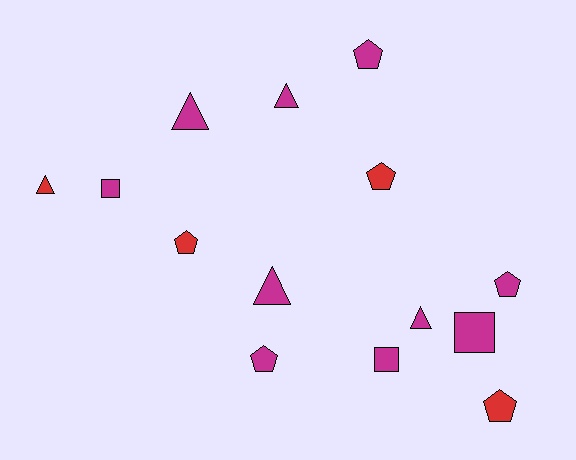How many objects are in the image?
There are 14 objects.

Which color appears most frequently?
Magenta, with 10 objects.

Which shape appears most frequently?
Pentagon, with 6 objects.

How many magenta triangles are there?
There are 4 magenta triangles.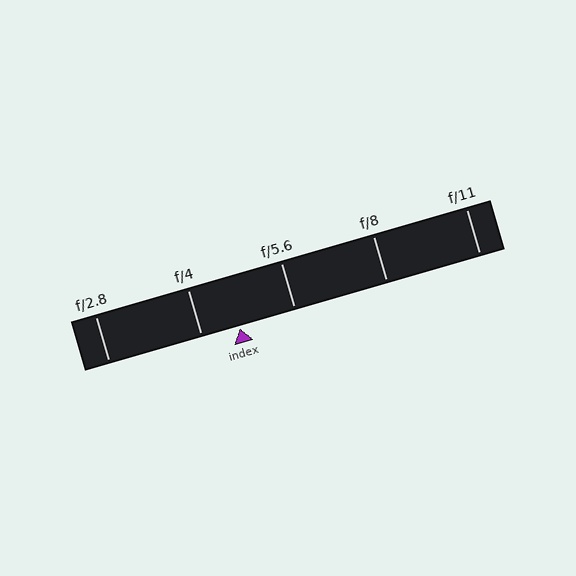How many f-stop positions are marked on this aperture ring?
There are 5 f-stop positions marked.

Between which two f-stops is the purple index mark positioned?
The index mark is between f/4 and f/5.6.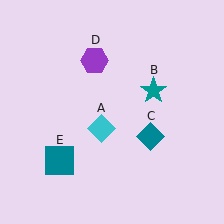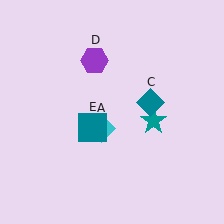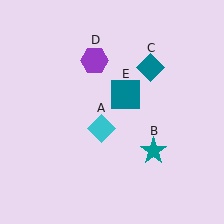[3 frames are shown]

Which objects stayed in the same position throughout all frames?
Cyan diamond (object A) and purple hexagon (object D) remained stationary.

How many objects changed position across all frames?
3 objects changed position: teal star (object B), teal diamond (object C), teal square (object E).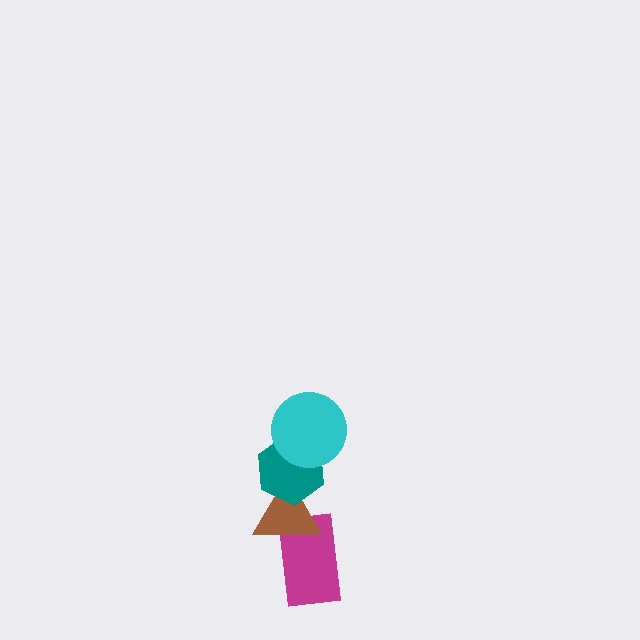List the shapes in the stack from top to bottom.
From top to bottom: the cyan circle, the teal hexagon, the brown triangle, the magenta rectangle.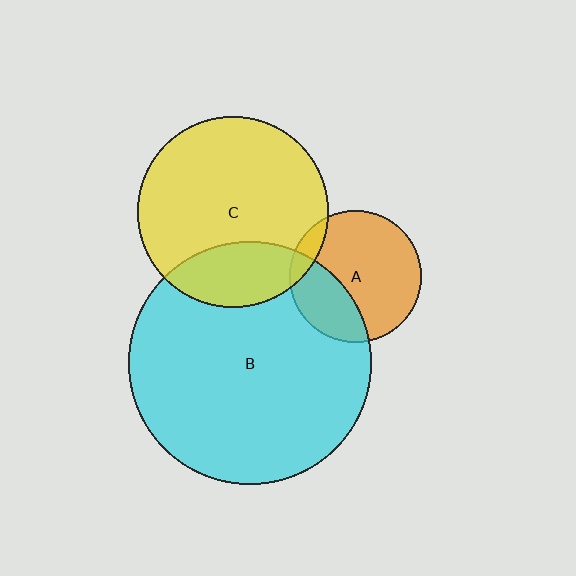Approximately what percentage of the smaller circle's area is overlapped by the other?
Approximately 10%.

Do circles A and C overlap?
Yes.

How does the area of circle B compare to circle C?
Approximately 1.6 times.